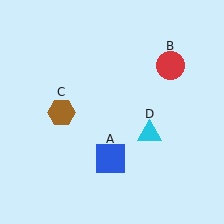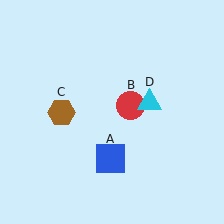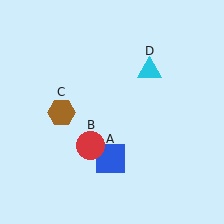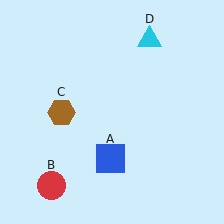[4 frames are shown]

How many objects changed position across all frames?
2 objects changed position: red circle (object B), cyan triangle (object D).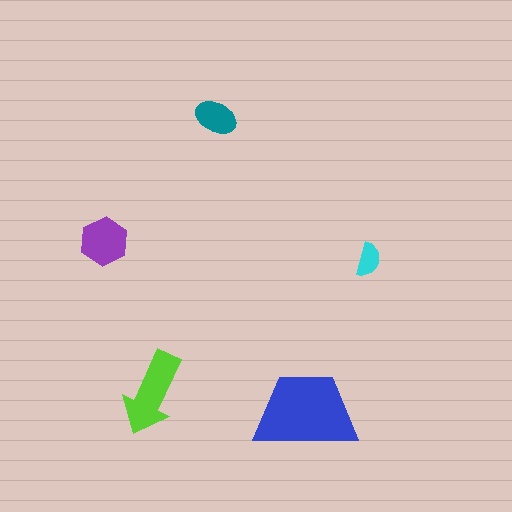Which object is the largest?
The blue trapezoid.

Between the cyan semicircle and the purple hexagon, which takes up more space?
The purple hexagon.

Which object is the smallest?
The cyan semicircle.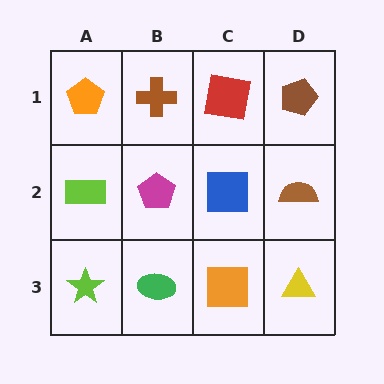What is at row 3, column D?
A yellow triangle.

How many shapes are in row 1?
4 shapes.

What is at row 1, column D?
A brown pentagon.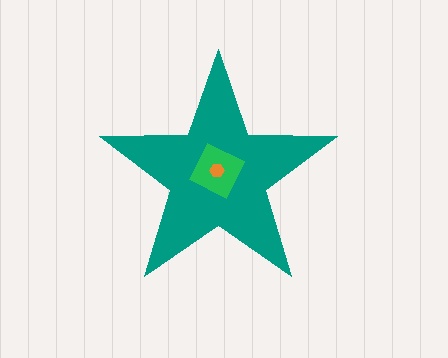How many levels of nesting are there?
3.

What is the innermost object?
The orange hexagon.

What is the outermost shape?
The teal star.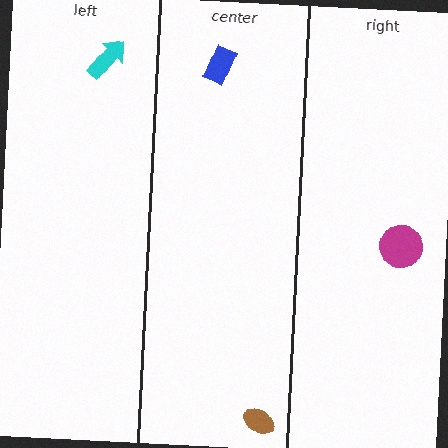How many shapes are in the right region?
1.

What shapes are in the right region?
The magenta circle.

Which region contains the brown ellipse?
The center region.